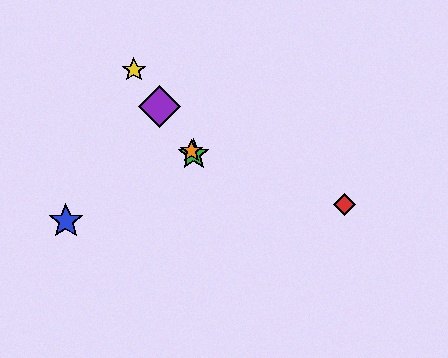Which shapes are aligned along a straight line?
The green star, the yellow star, the purple diamond, the orange star are aligned along a straight line.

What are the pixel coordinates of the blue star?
The blue star is at (66, 221).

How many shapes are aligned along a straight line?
4 shapes (the green star, the yellow star, the purple diamond, the orange star) are aligned along a straight line.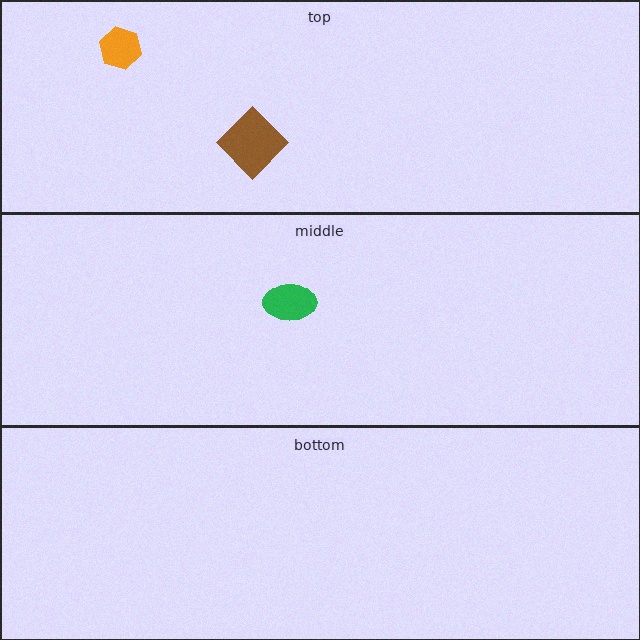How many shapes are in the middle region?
1.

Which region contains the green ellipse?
The middle region.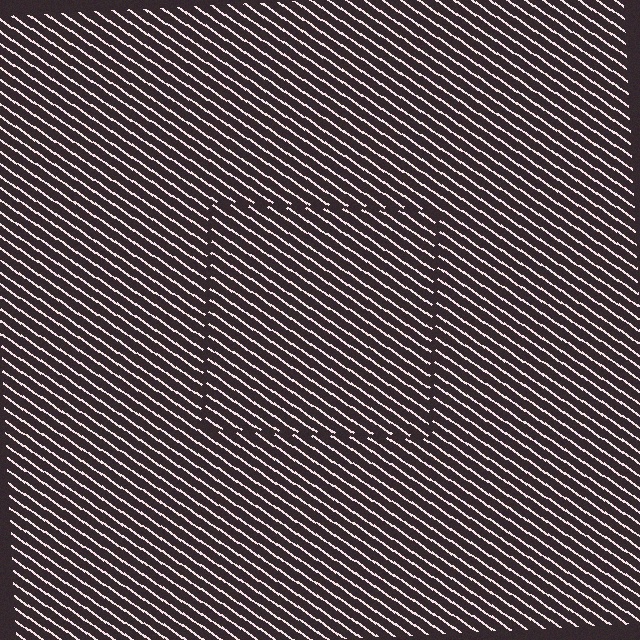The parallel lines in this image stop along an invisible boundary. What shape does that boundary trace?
An illusory square. The interior of the shape contains the same grating, shifted by half a period — the contour is defined by the phase discontinuity where line-ends from the inner and outer gratings abut.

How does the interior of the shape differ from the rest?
The interior of the shape contains the same grating, shifted by half a period — the contour is defined by the phase discontinuity where line-ends from the inner and outer gratings abut.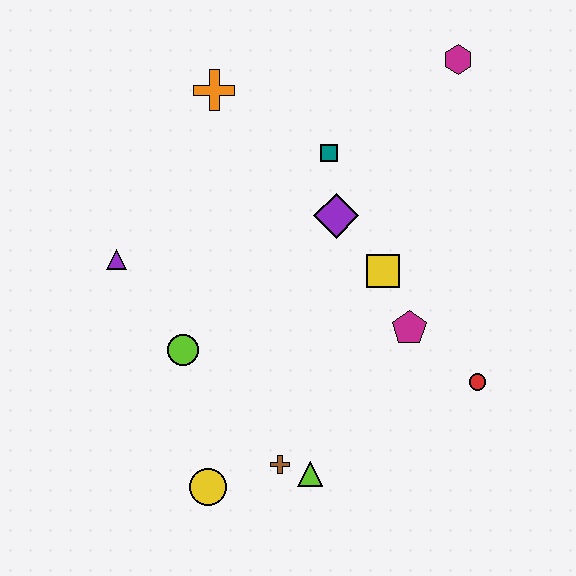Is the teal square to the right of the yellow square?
No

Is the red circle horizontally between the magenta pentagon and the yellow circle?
No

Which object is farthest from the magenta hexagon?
The yellow circle is farthest from the magenta hexagon.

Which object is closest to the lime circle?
The purple triangle is closest to the lime circle.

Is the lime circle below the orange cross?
Yes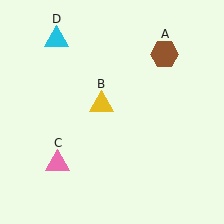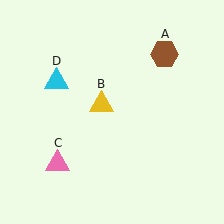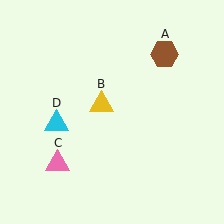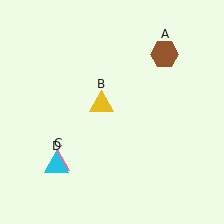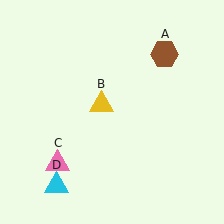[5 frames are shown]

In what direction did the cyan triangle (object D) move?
The cyan triangle (object D) moved down.